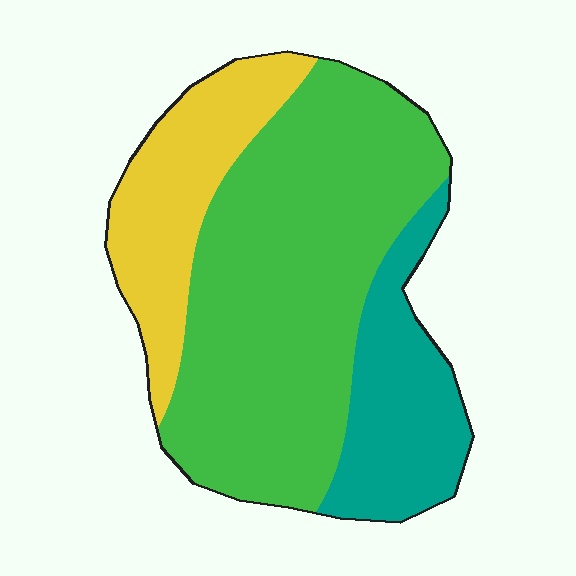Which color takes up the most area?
Green, at roughly 60%.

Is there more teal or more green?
Green.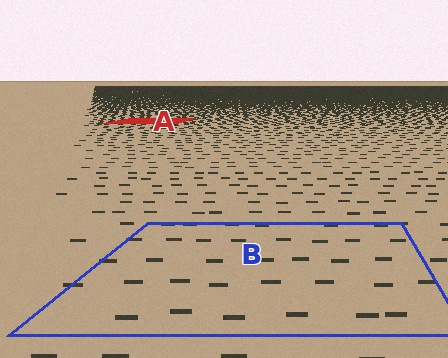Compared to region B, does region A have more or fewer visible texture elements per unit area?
Region A has more texture elements per unit area — they are packed more densely because it is farther away.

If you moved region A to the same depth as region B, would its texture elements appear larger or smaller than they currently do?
They would appear larger. At a closer depth, the same texture elements are projected at a bigger on-screen size.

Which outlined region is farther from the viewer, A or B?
Region A is farther from the viewer — the texture elements inside it appear smaller and more densely packed.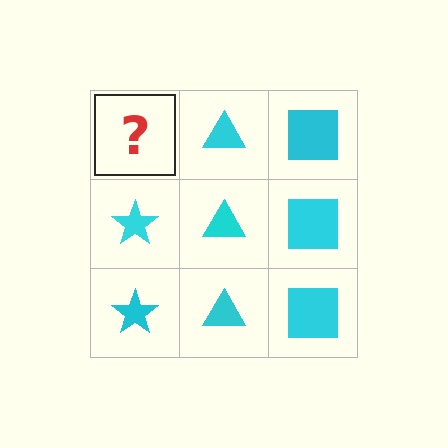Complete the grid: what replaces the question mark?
The question mark should be replaced with a cyan star.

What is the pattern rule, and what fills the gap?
The rule is that each column has a consistent shape. The gap should be filled with a cyan star.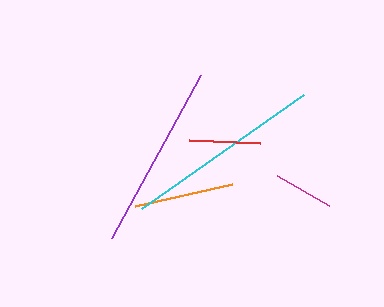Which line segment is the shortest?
The magenta line is the shortest at approximately 60 pixels.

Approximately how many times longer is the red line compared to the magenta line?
The red line is approximately 1.2 times the length of the magenta line.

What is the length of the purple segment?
The purple segment is approximately 186 pixels long.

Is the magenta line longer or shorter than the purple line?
The purple line is longer than the magenta line.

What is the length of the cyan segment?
The cyan segment is approximately 198 pixels long.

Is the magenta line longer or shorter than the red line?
The red line is longer than the magenta line.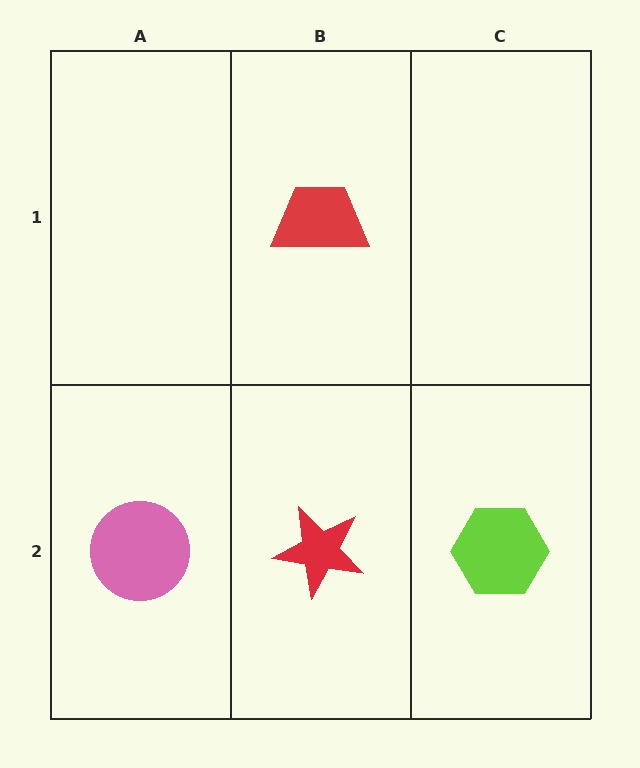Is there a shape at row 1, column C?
No, that cell is empty.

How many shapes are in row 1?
1 shape.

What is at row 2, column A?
A pink circle.